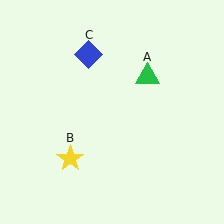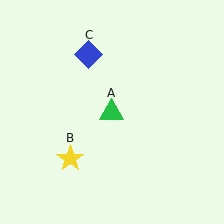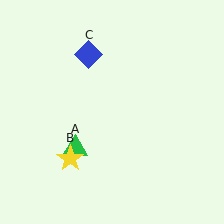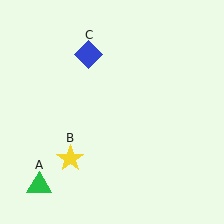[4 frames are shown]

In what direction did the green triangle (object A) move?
The green triangle (object A) moved down and to the left.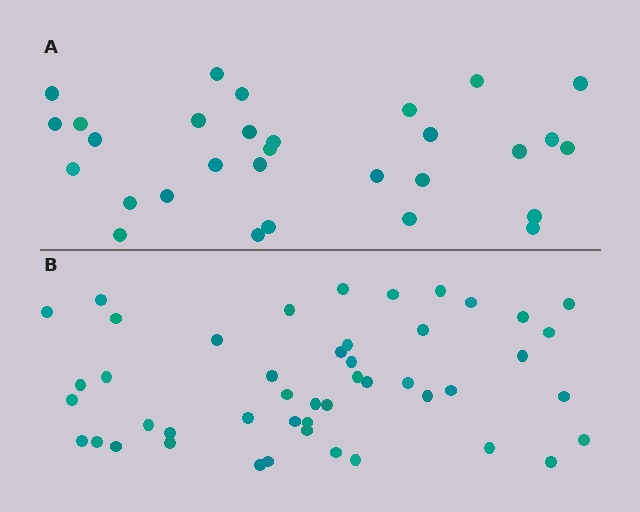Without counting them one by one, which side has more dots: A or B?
Region B (the bottom region) has more dots.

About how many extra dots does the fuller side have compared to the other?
Region B has approximately 15 more dots than region A.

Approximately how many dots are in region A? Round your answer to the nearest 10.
About 30 dots.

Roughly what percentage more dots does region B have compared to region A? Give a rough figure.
About 55% more.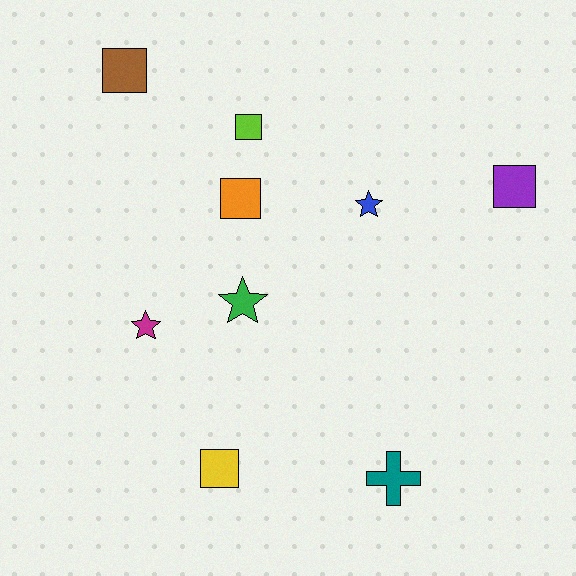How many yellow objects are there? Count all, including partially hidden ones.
There is 1 yellow object.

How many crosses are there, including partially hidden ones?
There is 1 cross.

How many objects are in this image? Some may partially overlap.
There are 9 objects.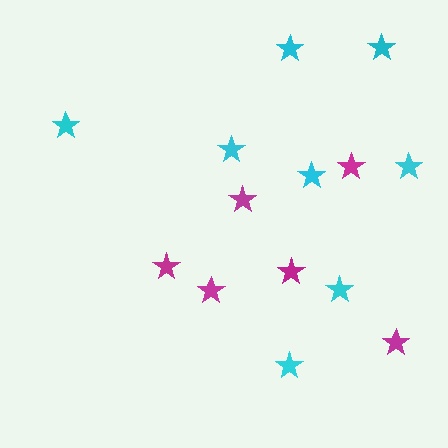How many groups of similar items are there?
There are 2 groups: one group of cyan stars (8) and one group of magenta stars (6).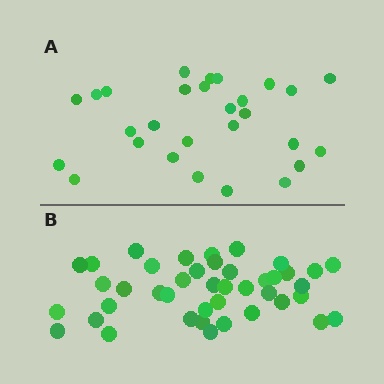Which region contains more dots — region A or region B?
Region B (the bottom region) has more dots.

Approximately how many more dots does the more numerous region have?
Region B has approximately 15 more dots than region A.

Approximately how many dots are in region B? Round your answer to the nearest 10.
About 40 dots. (The exact count is 42, which rounds to 40.)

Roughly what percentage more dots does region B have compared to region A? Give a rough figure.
About 50% more.